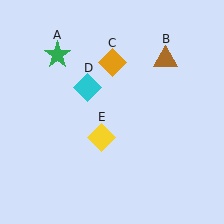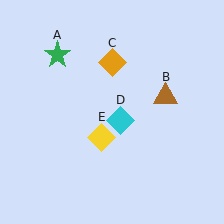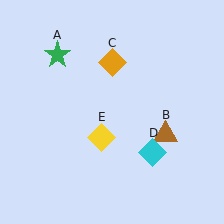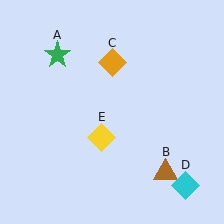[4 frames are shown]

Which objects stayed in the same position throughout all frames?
Green star (object A) and orange diamond (object C) and yellow diamond (object E) remained stationary.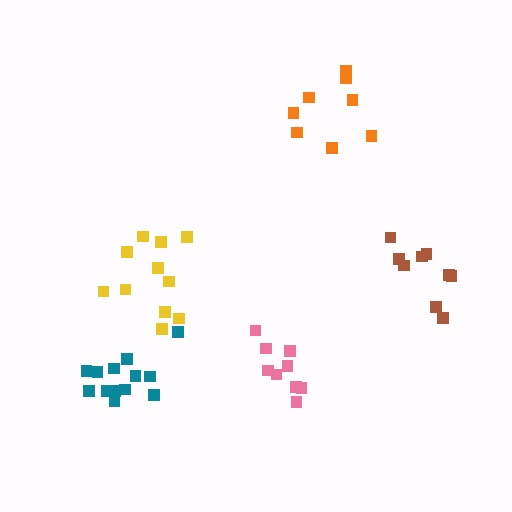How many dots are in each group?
Group 1: 11 dots, Group 2: 8 dots, Group 3: 9 dots, Group 4: 9 dots, Group 5: 13 dots (50 total).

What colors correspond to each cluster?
The clusters are colored: yellow, orange, pink, brown, teal.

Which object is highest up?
The orange cluster is topmost.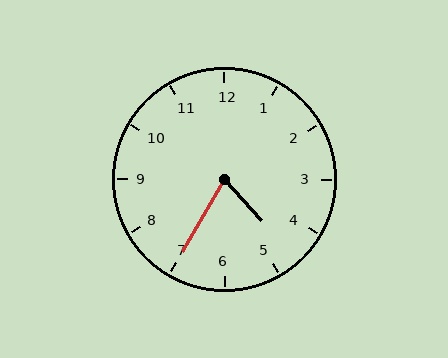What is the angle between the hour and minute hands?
Approximately 72 degrees.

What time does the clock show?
4:35.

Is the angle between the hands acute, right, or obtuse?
It is acute.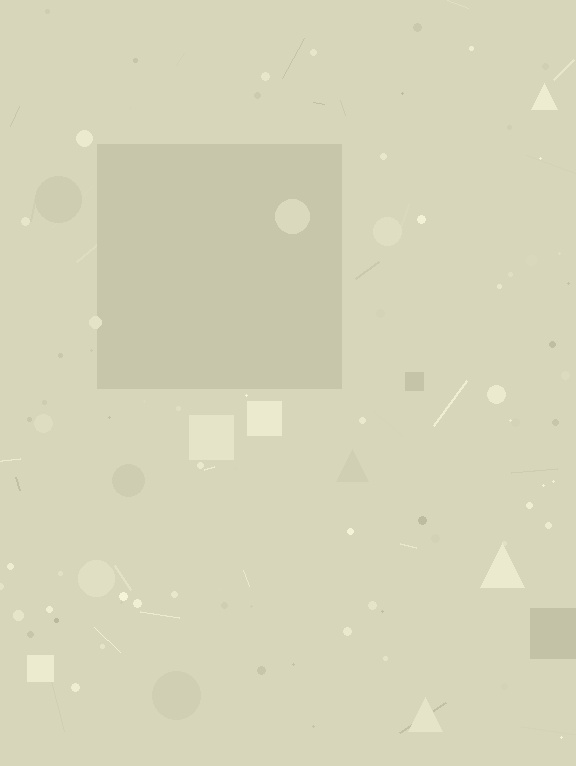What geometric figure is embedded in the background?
A square is embedded in the background.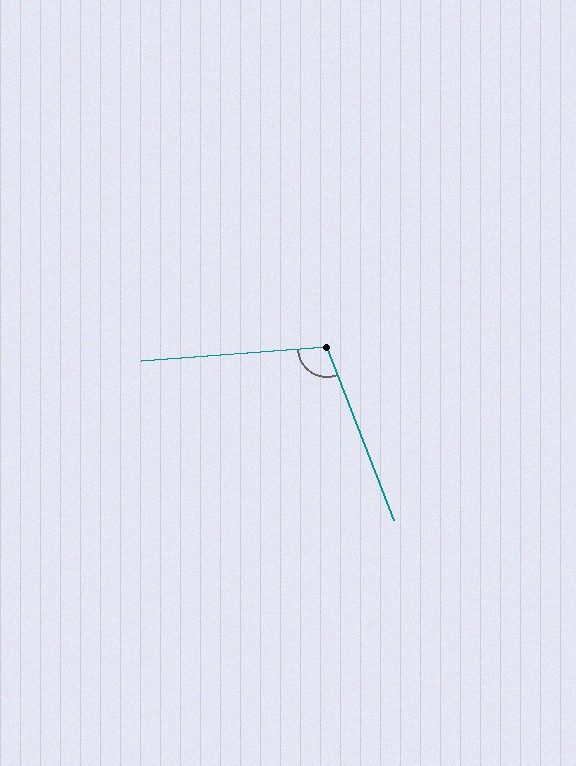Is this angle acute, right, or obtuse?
It is obtuse.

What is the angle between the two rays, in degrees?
Approximately 107 degrees.